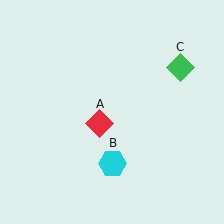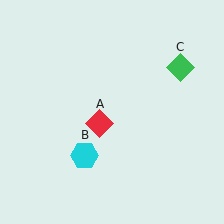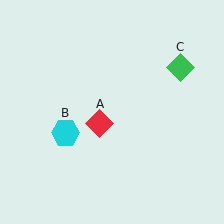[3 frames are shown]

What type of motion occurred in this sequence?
The cyan hexagon (object B) rotated clockwise around the center of the scene.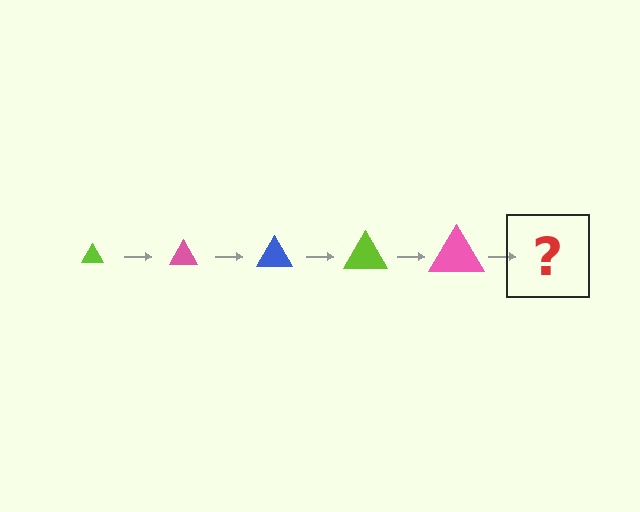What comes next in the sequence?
The next element should be a blue triangle, larger than the previous one.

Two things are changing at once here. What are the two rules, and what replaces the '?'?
The two rules are that the triangle grows larger each step and the color cycles through lime, pink, and blue. The '?' should be a blue triangle, larger than the previous one.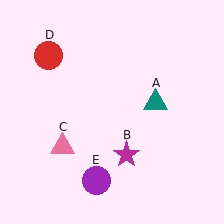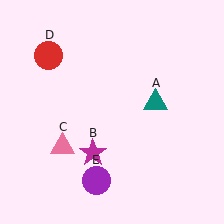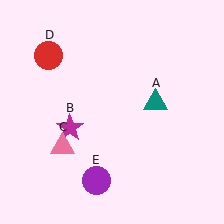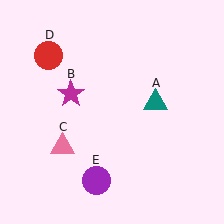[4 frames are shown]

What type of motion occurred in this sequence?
The magenta star (object B) rotated clockwise around the center of the scene.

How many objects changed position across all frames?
1 object changed position: magenta star (object B).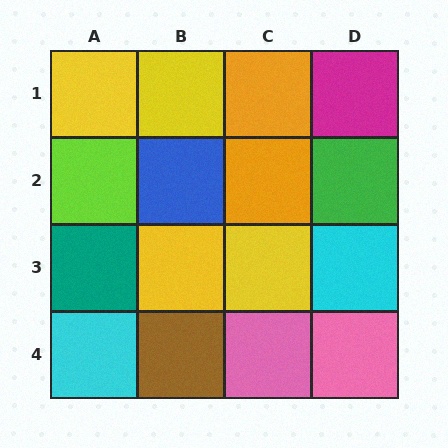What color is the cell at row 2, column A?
Lime.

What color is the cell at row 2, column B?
Blue.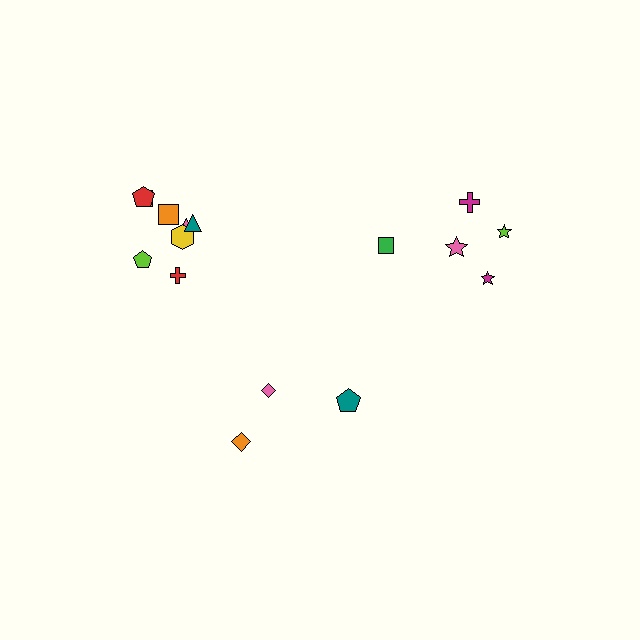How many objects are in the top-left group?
There are 8 objects.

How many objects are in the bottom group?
There are 3 objects.